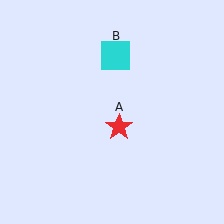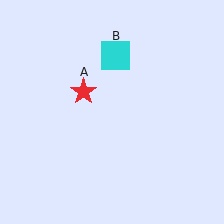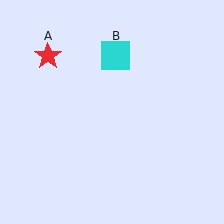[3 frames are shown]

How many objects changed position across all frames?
1 object changed position: red star (object A).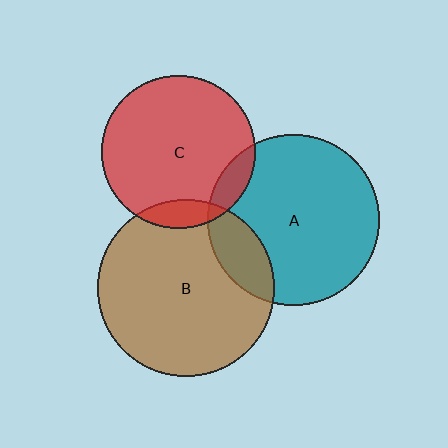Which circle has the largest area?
Circle B (brown).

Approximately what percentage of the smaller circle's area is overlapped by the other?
Approximately 10%.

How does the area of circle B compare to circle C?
Approximately 1.3 times.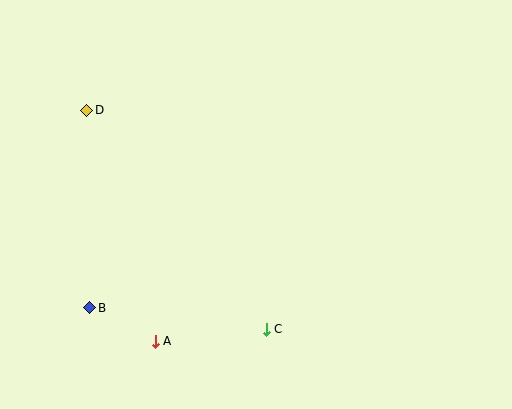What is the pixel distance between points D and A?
The distance between D and A is 241 pixels.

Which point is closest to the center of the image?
Point C at (266, 329) is closest to the center.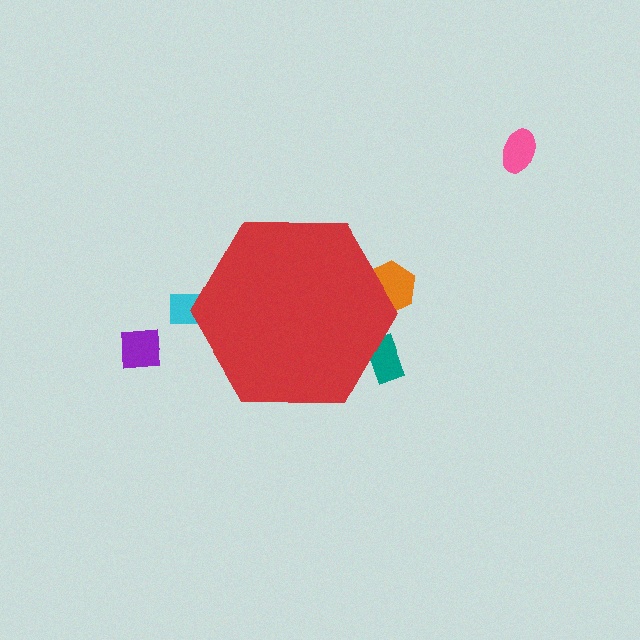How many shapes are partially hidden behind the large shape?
3 shapes are partially hidden.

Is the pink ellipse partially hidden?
No, the pink ellipse is fully visible.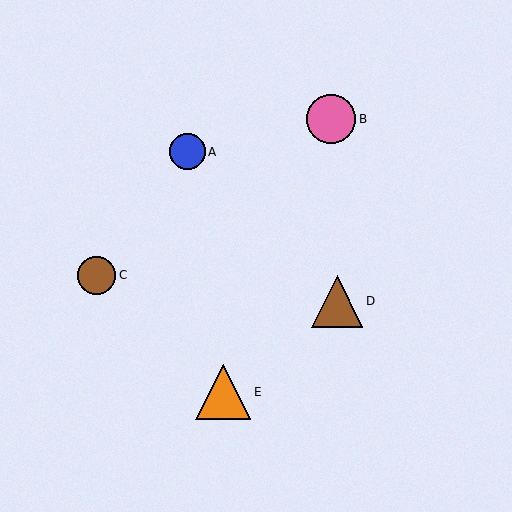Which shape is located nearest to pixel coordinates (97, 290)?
The brown circle (labeled C) at (96, 275) is nearest to that location.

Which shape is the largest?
The orange triangle (labeled E) is the largest.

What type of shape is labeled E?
Shape E is an orange triangle.